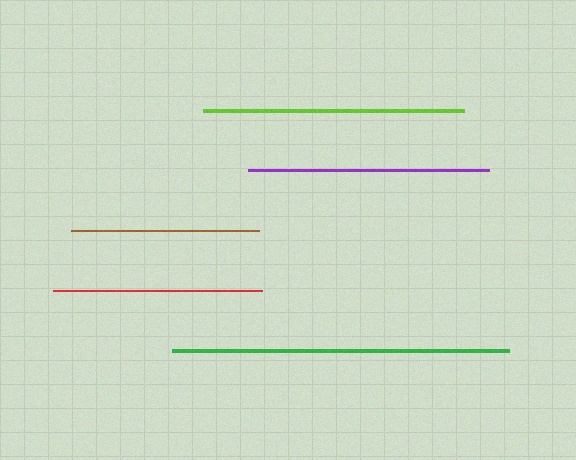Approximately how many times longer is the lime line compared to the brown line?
The lime line is approximately 1.4 times the length of the brown line.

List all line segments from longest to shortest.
From longest to shortest: green, lime, purple, red, brown.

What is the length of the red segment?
The red segment is approximately 209 pixels long.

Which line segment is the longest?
The green line is the longest at approximately 337 pixels.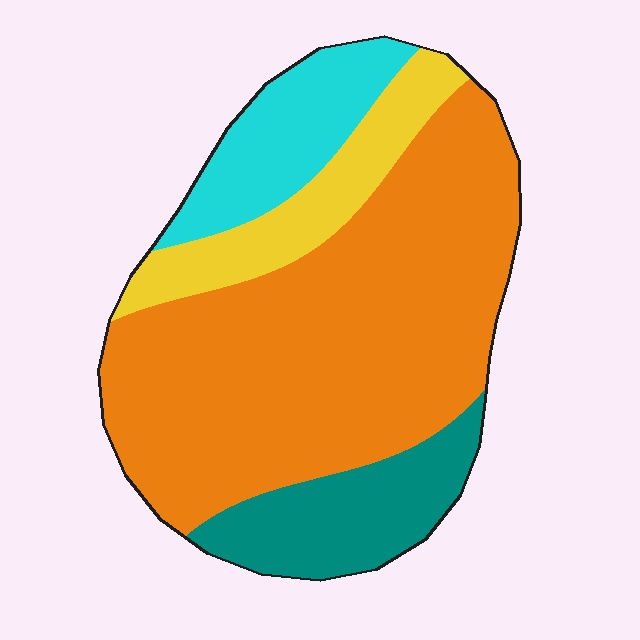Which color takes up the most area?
Orange, at roughly 60%.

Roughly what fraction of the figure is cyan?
Cyan covers roughly 15% of the figure.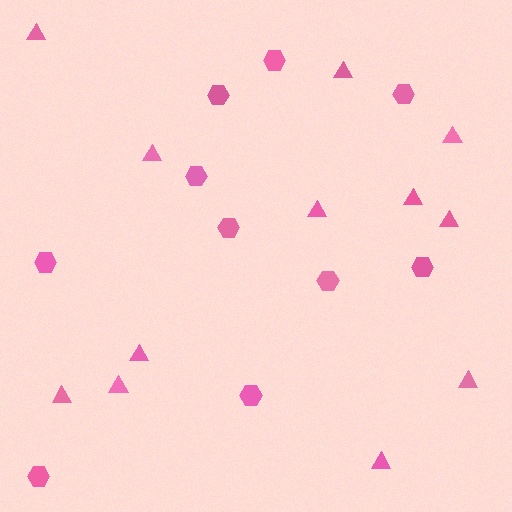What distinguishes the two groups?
There are 2 groups: one group of hexagons (10) and one group of triangles (12).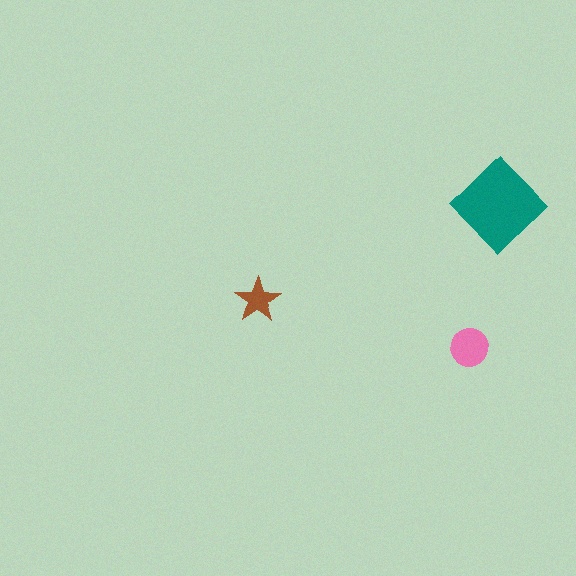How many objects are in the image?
There are 3 objects in the image.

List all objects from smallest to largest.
The brown star, the pink circle, the teal diamond.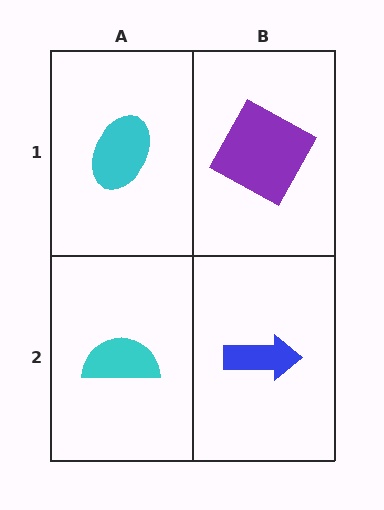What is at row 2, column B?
A blue arrow.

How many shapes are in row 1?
2 shapes.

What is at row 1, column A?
A cyan ellipse.